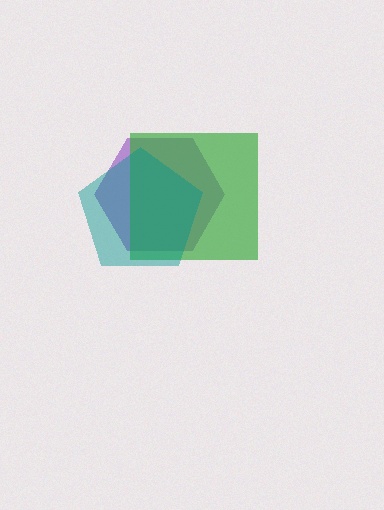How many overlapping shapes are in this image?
There are 3 overlapping shapes in the image.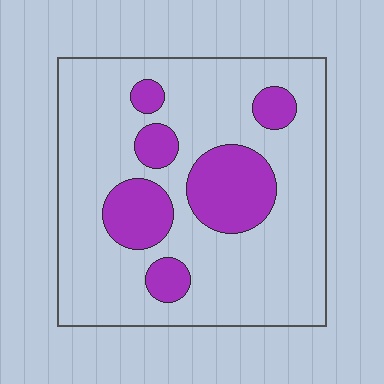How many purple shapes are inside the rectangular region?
6.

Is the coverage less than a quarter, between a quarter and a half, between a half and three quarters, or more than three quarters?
Less than a quarter.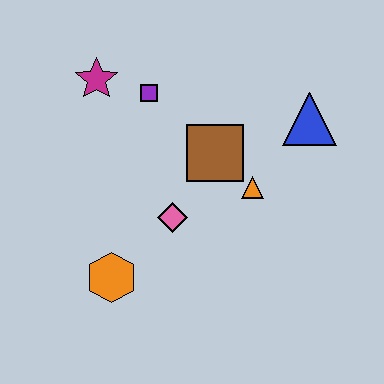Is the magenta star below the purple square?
No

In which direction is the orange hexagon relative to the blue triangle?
The orange hexagon is to the left of the blue triangle.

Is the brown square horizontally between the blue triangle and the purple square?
Yes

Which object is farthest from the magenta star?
The blue triangle is farthest from the magenta star.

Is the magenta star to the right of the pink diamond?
No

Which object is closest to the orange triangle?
The brown square is closest to the orange triangle.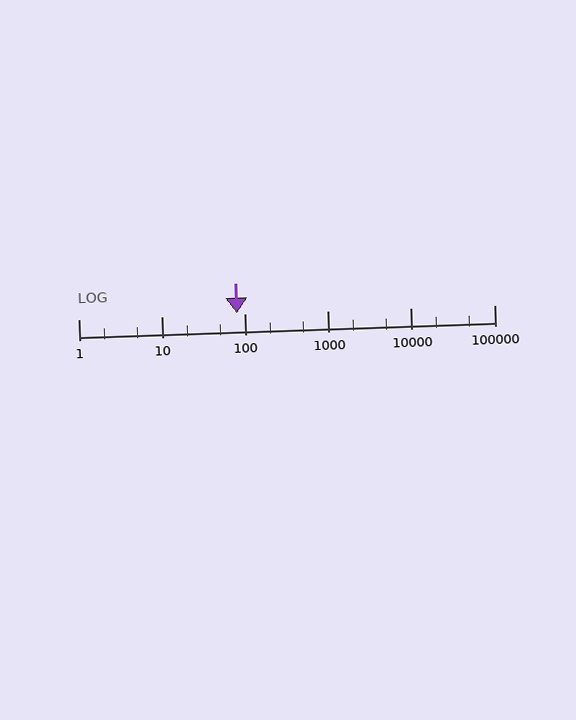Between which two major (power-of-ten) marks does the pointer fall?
The pointer is between 10 and 100.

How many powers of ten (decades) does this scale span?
The scale spans 5 decades, from 1 to 100000.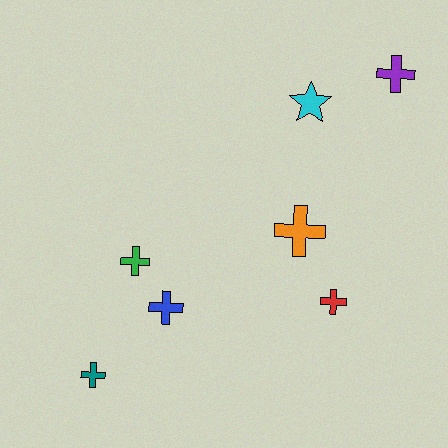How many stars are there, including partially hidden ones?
There is 1 star.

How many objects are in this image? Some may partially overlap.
There are 7 objects.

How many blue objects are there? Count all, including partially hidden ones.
There is 1 blue object.